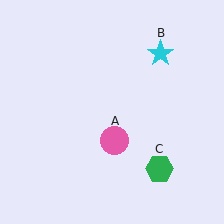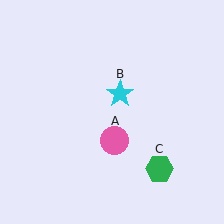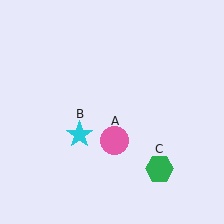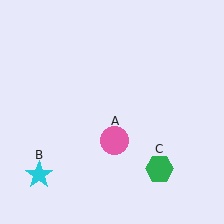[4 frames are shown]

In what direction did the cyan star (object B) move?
The cyan star (object B) moved down and to the left.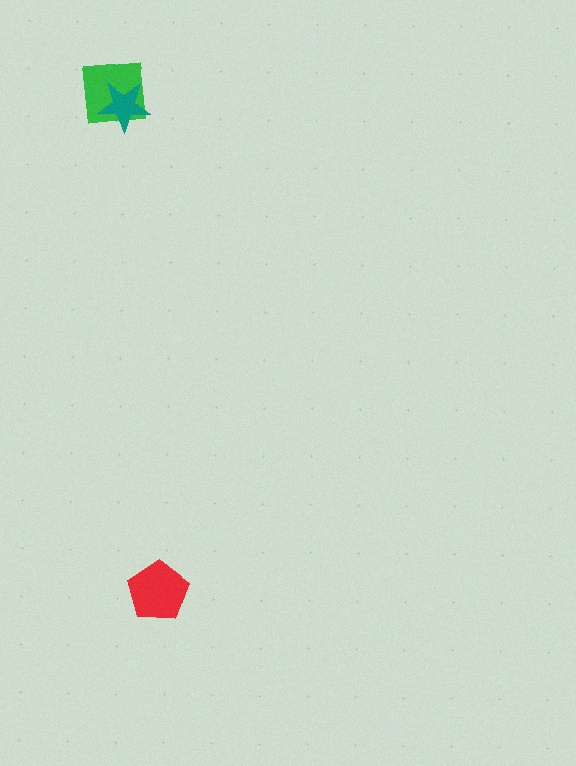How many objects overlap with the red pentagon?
0 objects overlap with the red pentagon.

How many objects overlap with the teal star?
1 object overlaps with the teal star.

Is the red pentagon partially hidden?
No, no other shape covers it.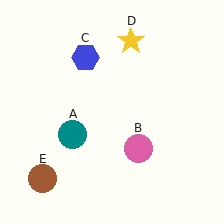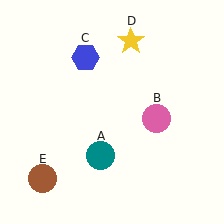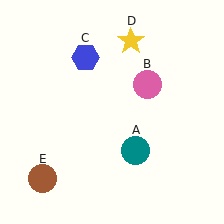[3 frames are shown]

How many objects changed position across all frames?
2 objects changed position: teal circle (object A), pink circle (object B).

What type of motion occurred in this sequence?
The teal circle (object A), pink circle (object B) rotated counterclockwise around the center of the scene.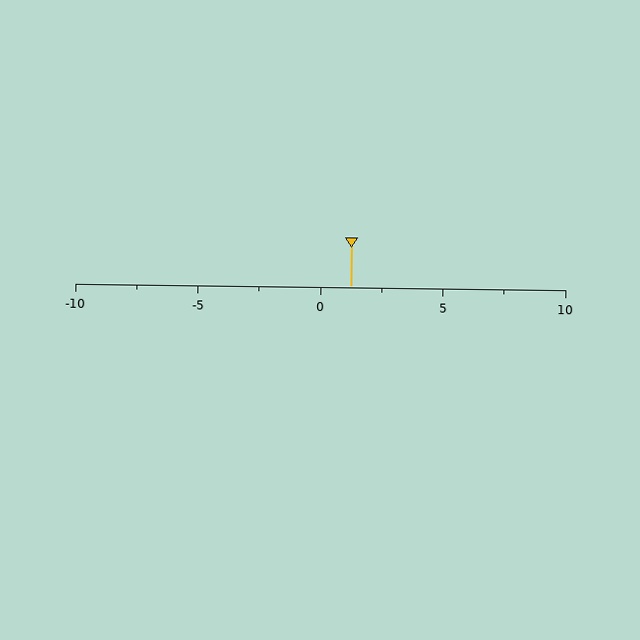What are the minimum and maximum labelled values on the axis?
The axis runs from -10 to 10.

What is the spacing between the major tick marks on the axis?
The major ticks are spaced 5 apart.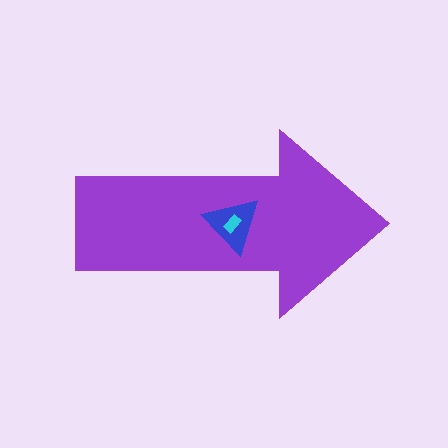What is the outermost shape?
The purple arrow.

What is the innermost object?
The cyan rectangle.